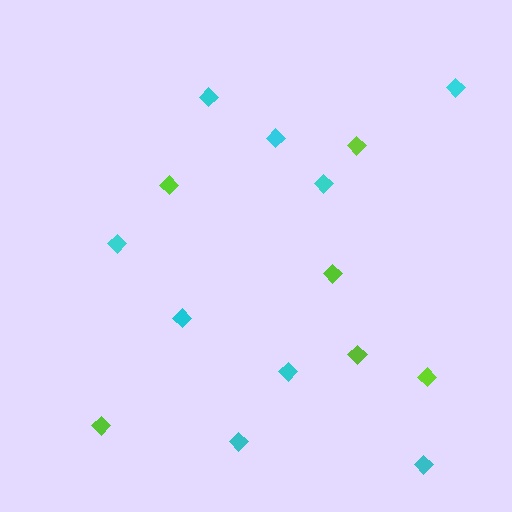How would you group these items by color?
There are 2 groups: one group of cyan diamonds (9) and one group of lime diamonds (6).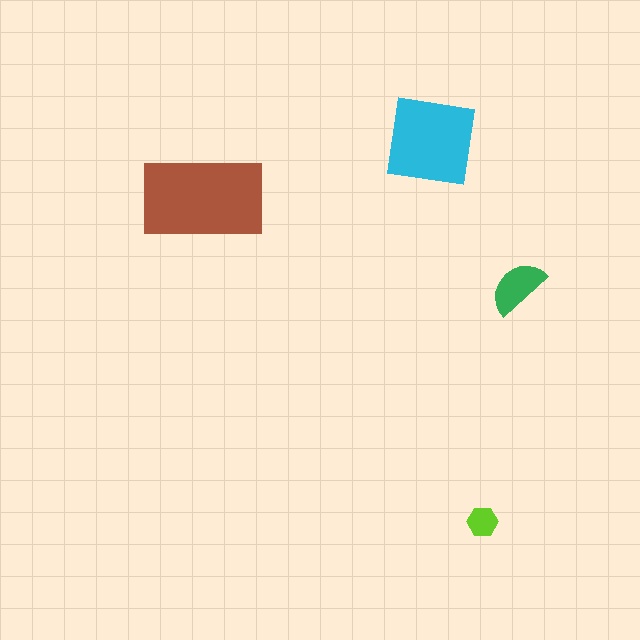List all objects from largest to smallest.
The brown rectangle, the cyan square, the green semicircle, the lime hexagon.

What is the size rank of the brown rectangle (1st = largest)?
1st.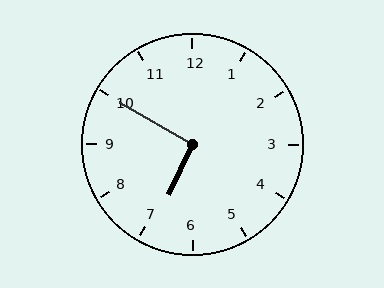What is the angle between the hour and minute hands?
Approximately 95 degrees.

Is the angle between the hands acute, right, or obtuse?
It is right.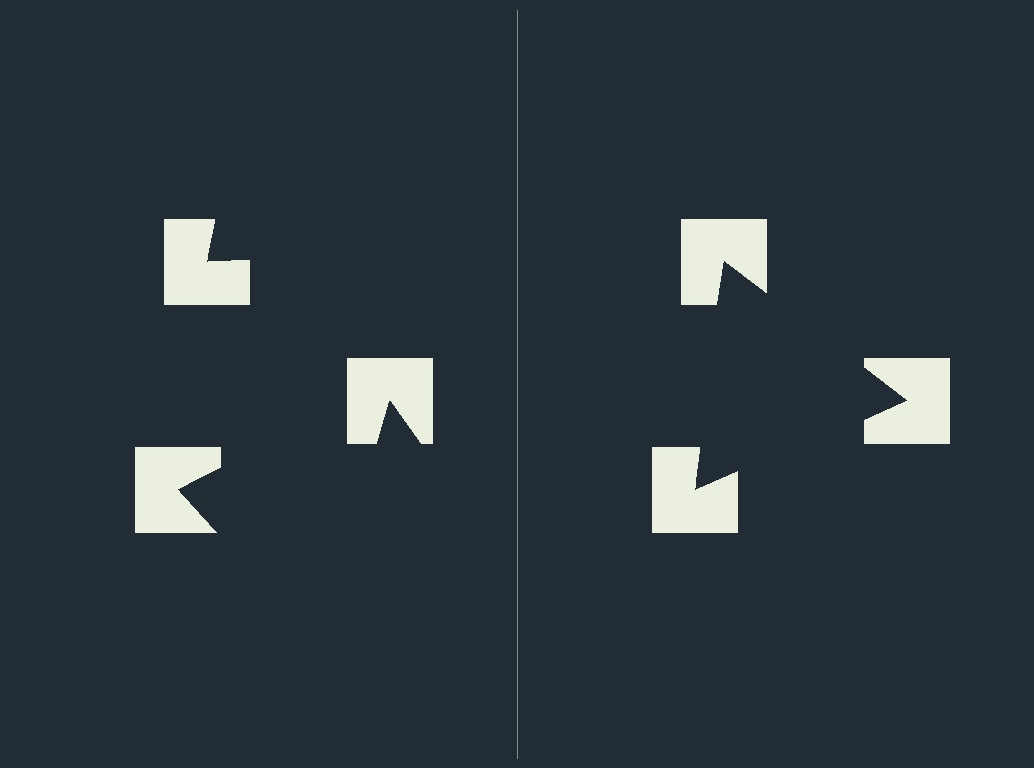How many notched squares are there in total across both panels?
6 — 3 on each side.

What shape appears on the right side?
An illusory triangle.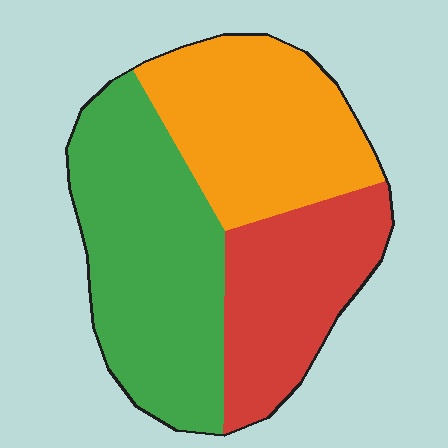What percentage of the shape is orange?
Orange takes up between a quarter and a half of the shape.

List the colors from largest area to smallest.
From largest to smallest: green, orange, red.